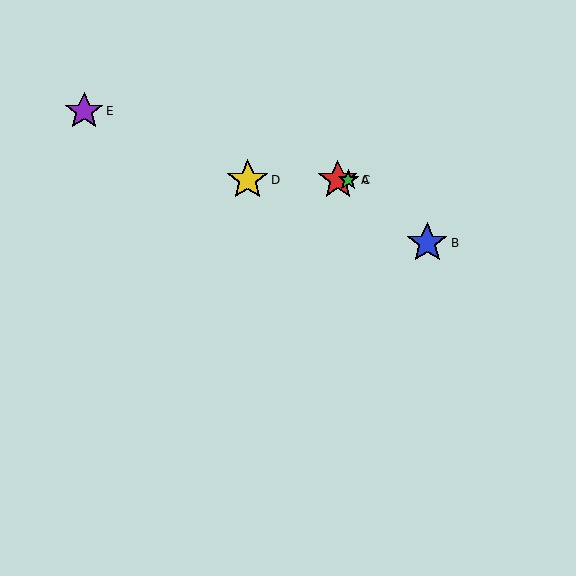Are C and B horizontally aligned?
No, C is at y≈180 and B is at y≈243.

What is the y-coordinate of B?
Object B is at y≈243.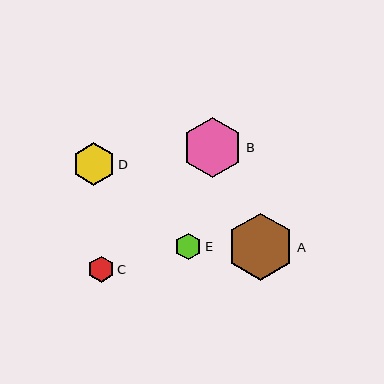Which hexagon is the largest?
Hexagon A is the largest with a size of approximately 67 pixels.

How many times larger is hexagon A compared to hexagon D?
Hexagon A is approximately 1.6 times the size of hexagon D.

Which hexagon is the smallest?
Hexagon C is the smallest with a size of approximately 26 pixels.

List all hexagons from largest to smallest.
From largest to smallest: A, B, D, E, C.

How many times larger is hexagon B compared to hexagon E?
Hexagon B is approximately 2.3 times the size of hexagon E.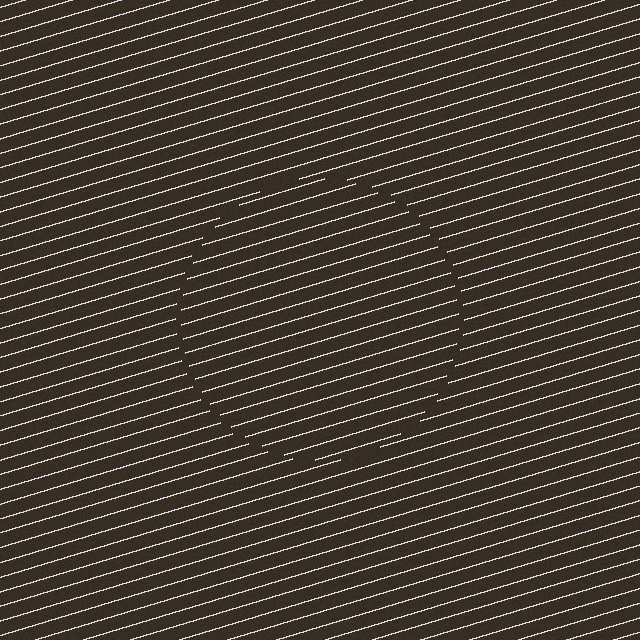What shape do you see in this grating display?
An illusory circle. The interior of the shape contains the same grating, shifted by half a period — the contour is defined by the phase discontinuity where line-ends from the inner and outer gratings abut.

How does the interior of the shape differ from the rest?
The interior of the shape contains the same grating, shifted by half a period — the contour is defined by the phase discontinuity where line-ends from the inner and outer gratings abut.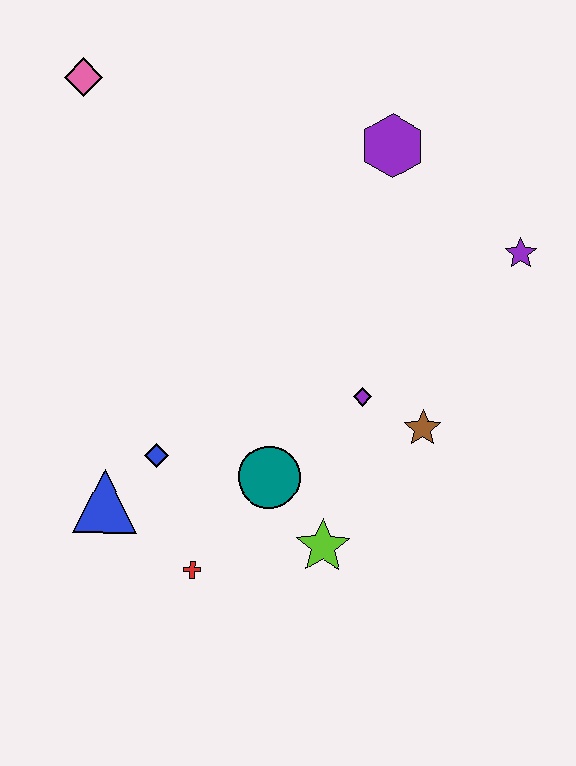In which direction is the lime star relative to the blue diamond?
The lime star is to the right of the blue diamond.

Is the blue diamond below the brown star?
Yes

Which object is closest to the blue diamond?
The blue triangle is closest to the blue diamond.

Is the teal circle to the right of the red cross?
Yes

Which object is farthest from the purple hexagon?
The red cross is farthest from the purple hexagon.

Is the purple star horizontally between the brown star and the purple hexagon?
No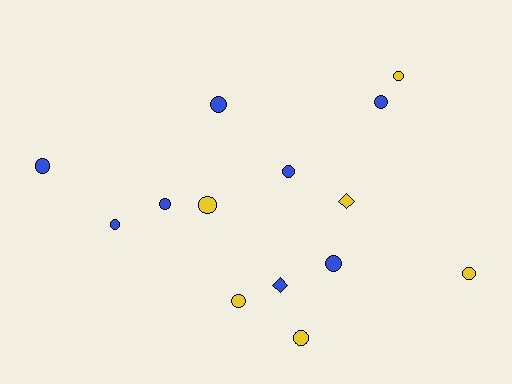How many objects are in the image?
There are 14 objects.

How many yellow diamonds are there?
There is 1 yellow diamond.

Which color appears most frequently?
Blue, with 8 objects.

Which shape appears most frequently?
Circle, with 12 objects.